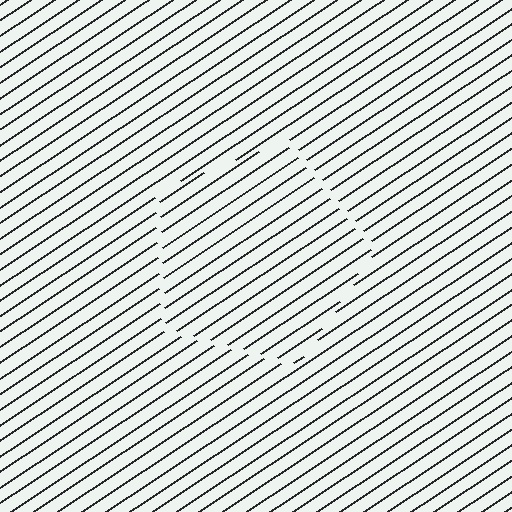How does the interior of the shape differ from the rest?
The interior of the shape contains the same grating, shifted by half a period — the contour is defined by the phase discontinuity where line-ends from the inner and outer gratings abut.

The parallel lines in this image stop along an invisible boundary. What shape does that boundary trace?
An illusory pentagon. The interior of the shape contains the same grating, shifted by half a period — the contour is defined by the phase discontinuity where line-ends from the inner and outer gratings abut.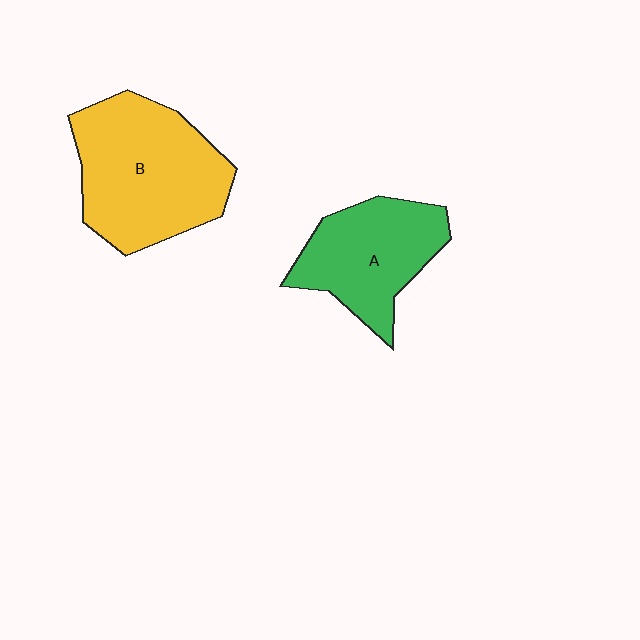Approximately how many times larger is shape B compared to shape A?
Approximately 1.4 times.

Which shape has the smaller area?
Shape A (green).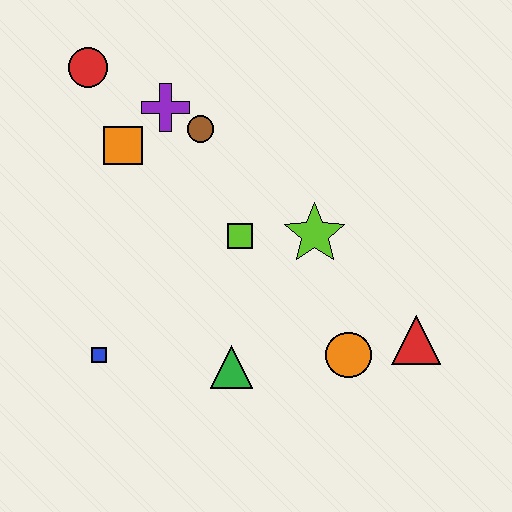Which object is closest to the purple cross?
The brown circle is closest to the purple cross.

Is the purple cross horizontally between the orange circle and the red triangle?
No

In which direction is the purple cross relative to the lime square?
The purple cross is above the lime square.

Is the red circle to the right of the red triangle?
No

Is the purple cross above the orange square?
Yes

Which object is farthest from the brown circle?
The red triangle is farthest from the brown circle.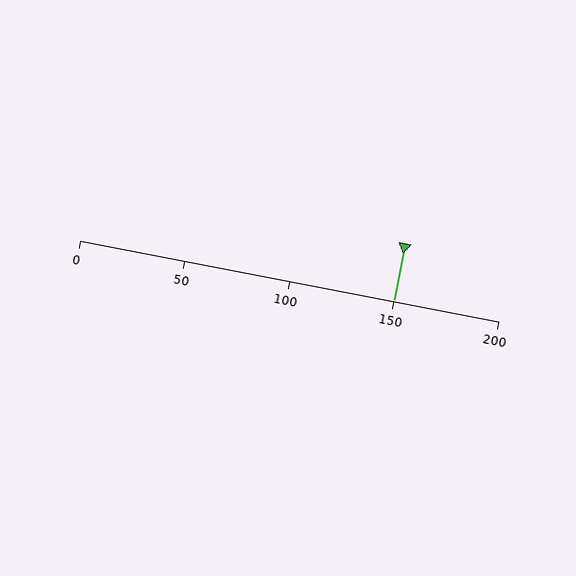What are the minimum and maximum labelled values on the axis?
The axis runs from 0 to 200.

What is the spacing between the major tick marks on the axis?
The major ticks are spaced 50 apart.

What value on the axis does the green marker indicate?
The marker indicates approximately 150.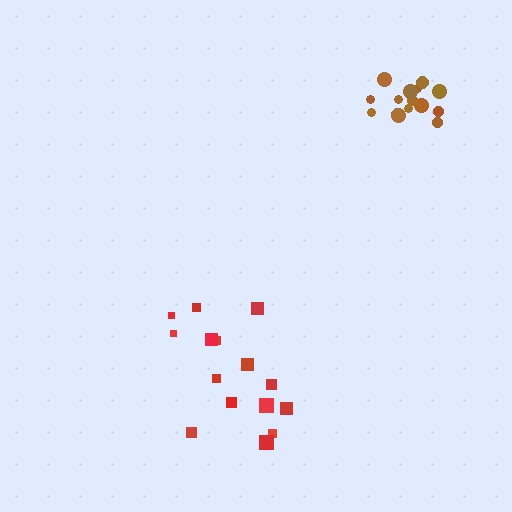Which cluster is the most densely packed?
Brown.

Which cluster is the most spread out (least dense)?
Red.